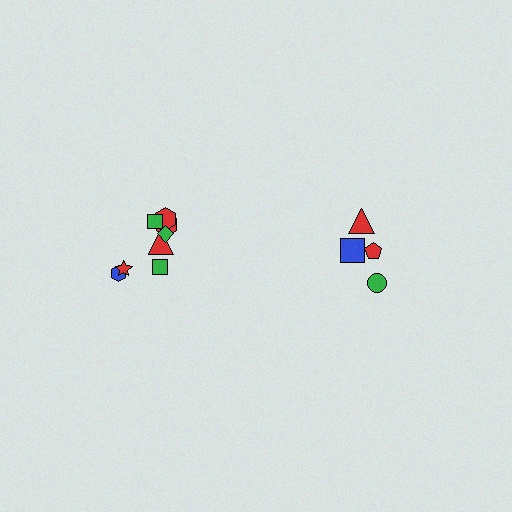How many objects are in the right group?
There are 4 objects.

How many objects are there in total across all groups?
There are 12 objects.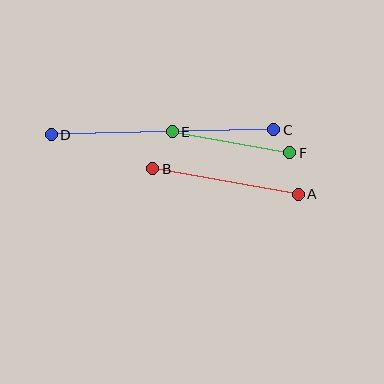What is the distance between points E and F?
The distance is approximately 119 pixels.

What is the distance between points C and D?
The distance is approximately 223 pixels.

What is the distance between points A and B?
The distance is approximately 148 pixels.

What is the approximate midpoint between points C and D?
The midpoint is at approximately (162, 132) pixels.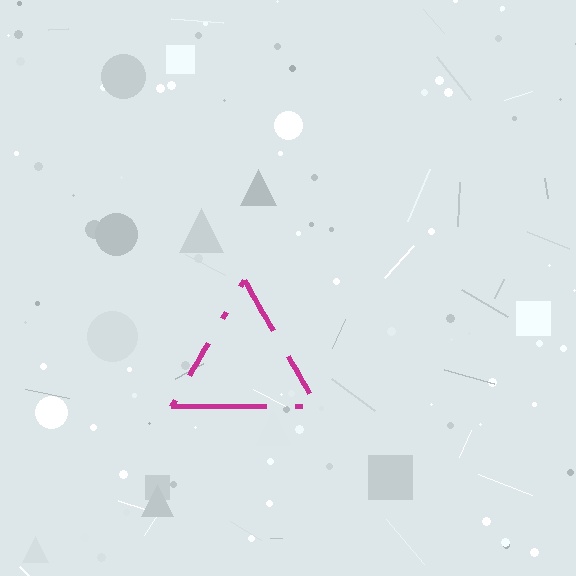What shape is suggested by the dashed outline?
The dashed outline suggests a triangle.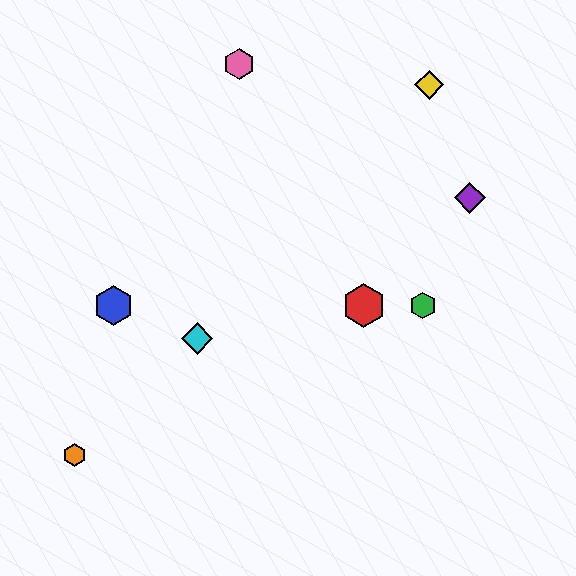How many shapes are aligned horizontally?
3 shapes (the red hexagon, the blue hexagon, the green hexagon) are aligned horizontally.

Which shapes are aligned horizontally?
The red hexagon, the blue hexagon, the green hexagon are aligned horizontally.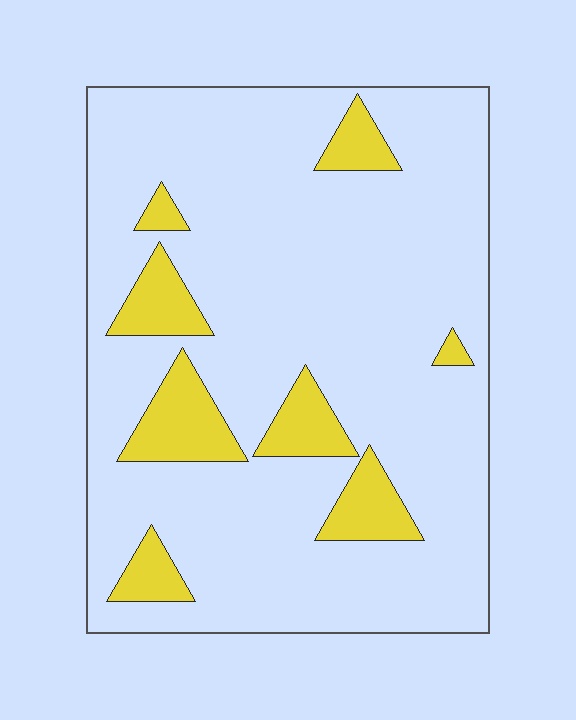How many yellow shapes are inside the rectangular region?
8.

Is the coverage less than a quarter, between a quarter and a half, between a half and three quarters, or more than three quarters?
Less than a quarter.